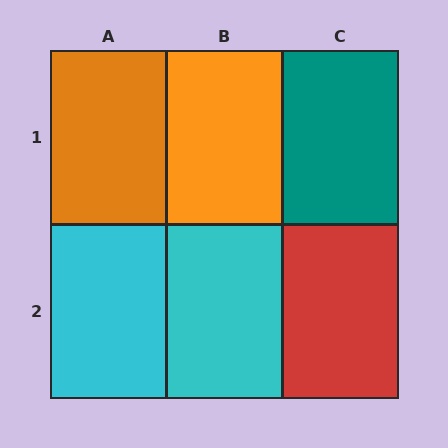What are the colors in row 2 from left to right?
Cyan, cyan, red.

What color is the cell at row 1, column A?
Orange.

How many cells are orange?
2 cells are orange.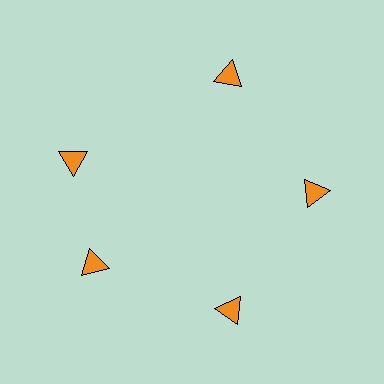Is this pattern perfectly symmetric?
No. The 5 orange triangles are arranged in a ring, but one element near the 10 o'clock position is rotated out of alignment along the ring, breaking the 5-fold rotational symmetry.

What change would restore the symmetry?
The symmetry would be restored by rotating it back into even spacing with its neighbors so that all 5 triangles sit at equal angles and equal distance from the center.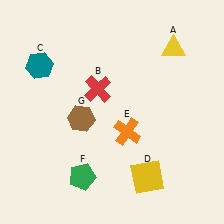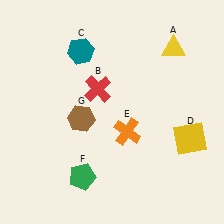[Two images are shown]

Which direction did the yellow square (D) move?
The yellow square (D) moved right.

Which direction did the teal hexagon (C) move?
The teal hexagon (C) moved right.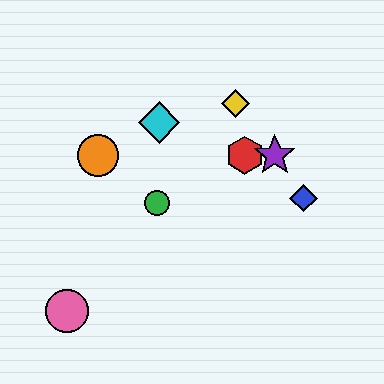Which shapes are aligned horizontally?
The red hexagon, the purple star, the orange circle are aligned horizontally.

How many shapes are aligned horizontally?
3 shapes (the red hexagon, the purple star, the orange circle) are aligned horizontally.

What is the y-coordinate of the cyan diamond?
The cyan diamond is at y≈122.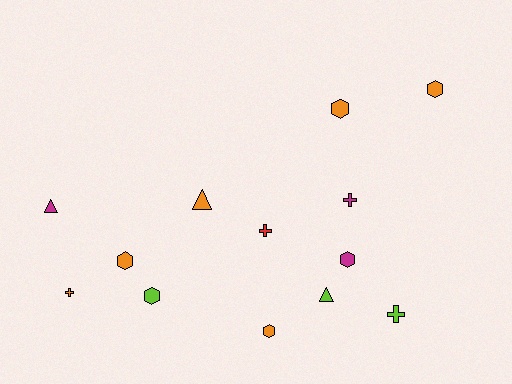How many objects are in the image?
There are 13 objects.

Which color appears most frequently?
Orange, with 6 objects.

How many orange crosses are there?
There is 1 orange cross.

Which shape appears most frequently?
Hexagon, with 6 objects.